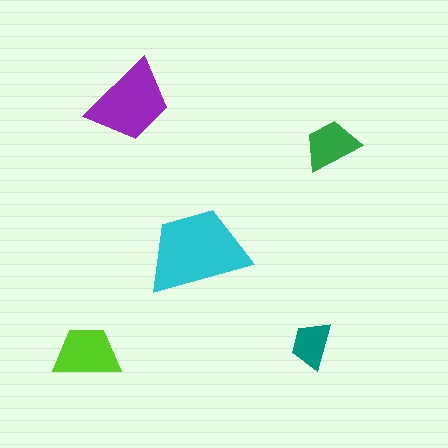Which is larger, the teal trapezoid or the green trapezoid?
The green one.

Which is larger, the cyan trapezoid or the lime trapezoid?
The cyan one.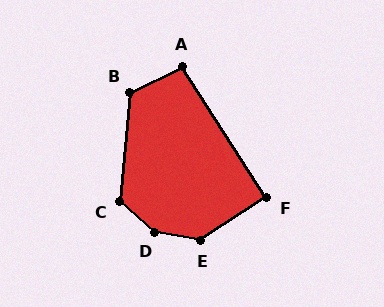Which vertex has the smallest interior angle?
F, at approximately 90 degrees.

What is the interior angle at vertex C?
Approximately 126 degrees (obtuse).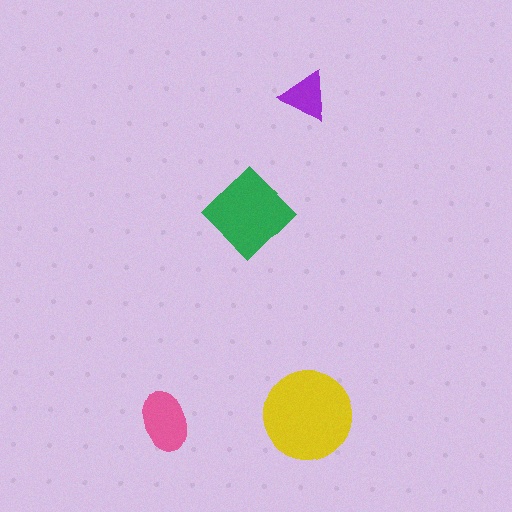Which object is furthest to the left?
The pink ellipse is leftmost.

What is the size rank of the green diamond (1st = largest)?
2nd.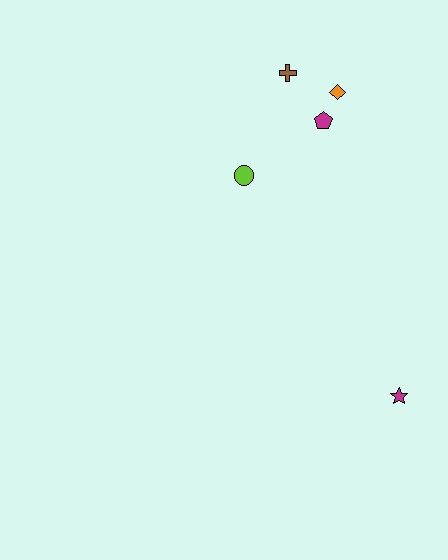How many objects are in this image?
There are 5 objects.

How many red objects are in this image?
There are no red objects.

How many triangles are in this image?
There are no triangles.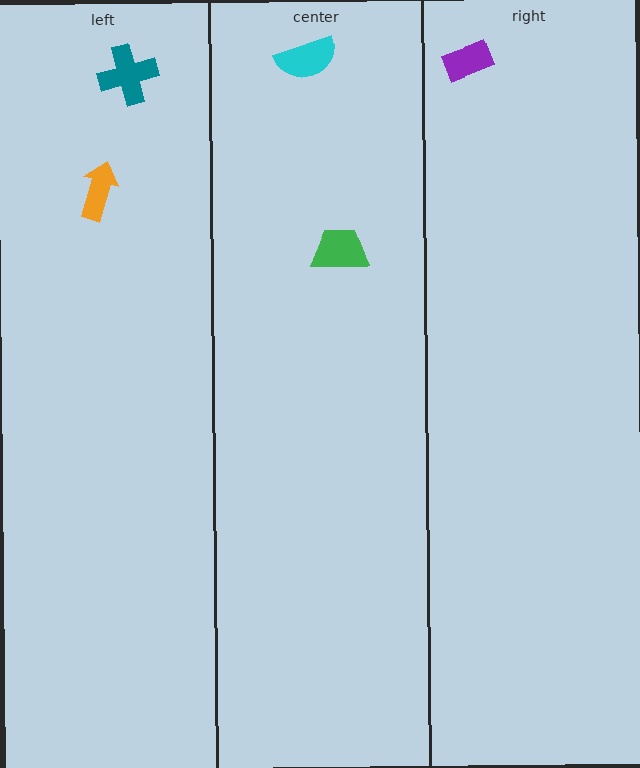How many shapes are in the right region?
1.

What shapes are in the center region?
The cyan semicircle, the green trapezoid.